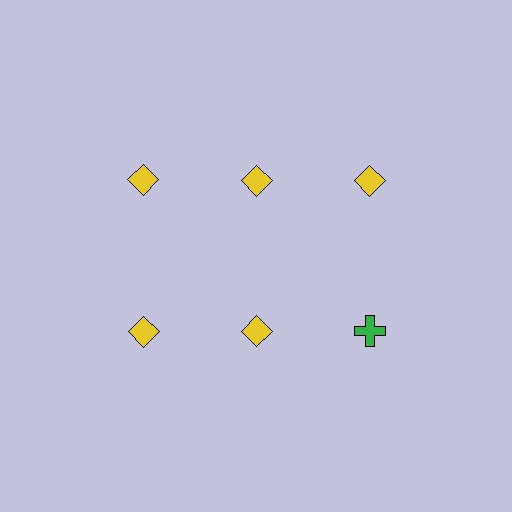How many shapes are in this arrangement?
There are 6 shapes arranged in a grid pattern.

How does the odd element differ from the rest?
It differs in both color (green instead of yellow) and shape (cross instead of diamond).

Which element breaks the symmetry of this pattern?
The green cross in the second row, center column breaks the symmetry. All other shapes are yellow diamonds.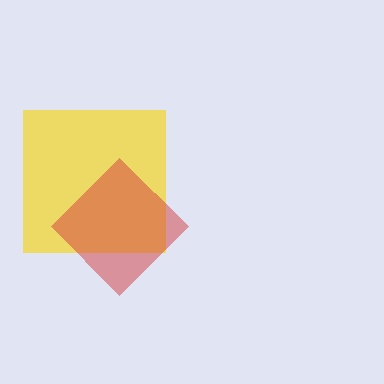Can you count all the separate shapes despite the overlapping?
Yes, there are 2 separate shapes.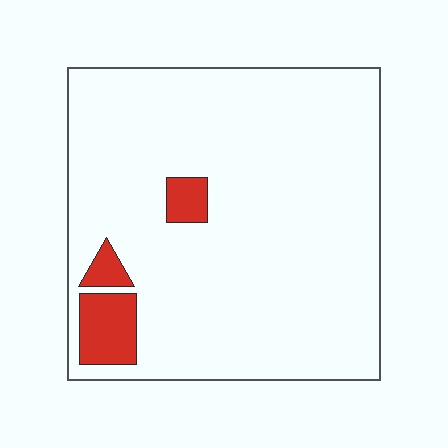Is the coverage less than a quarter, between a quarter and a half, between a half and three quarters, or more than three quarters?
Less than a quarter.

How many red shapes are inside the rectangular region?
3.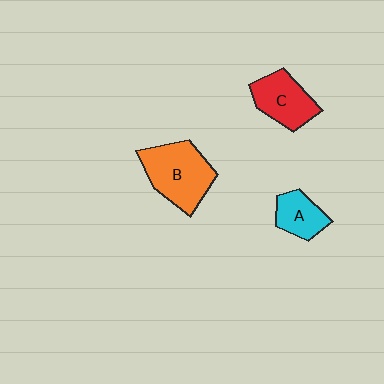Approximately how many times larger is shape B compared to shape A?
Approximately 1.9 times.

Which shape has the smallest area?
Shape A (cyan).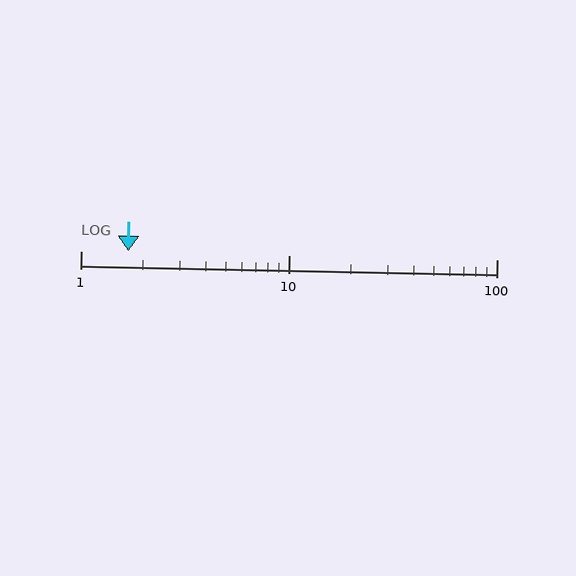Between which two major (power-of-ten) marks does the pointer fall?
The pointer is between 1 and 10.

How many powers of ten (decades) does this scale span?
The scale spans 2 decades, from 1 to 100.